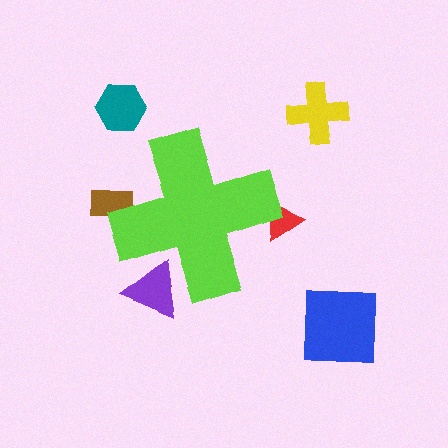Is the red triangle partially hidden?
Yes, the red triangle is partially hidden behind the lime cross.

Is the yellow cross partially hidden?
No, the yellow cross is fully visible.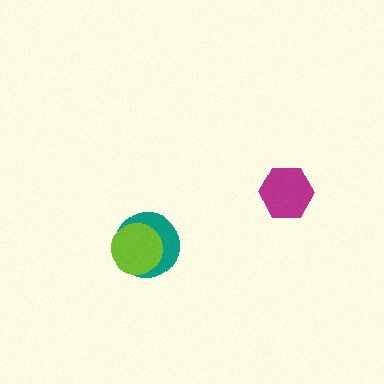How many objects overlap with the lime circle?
1 object overlaps with the lime circle.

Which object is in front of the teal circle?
The lime circle is in front of the teal circle.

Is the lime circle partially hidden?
No, no other shape covers it.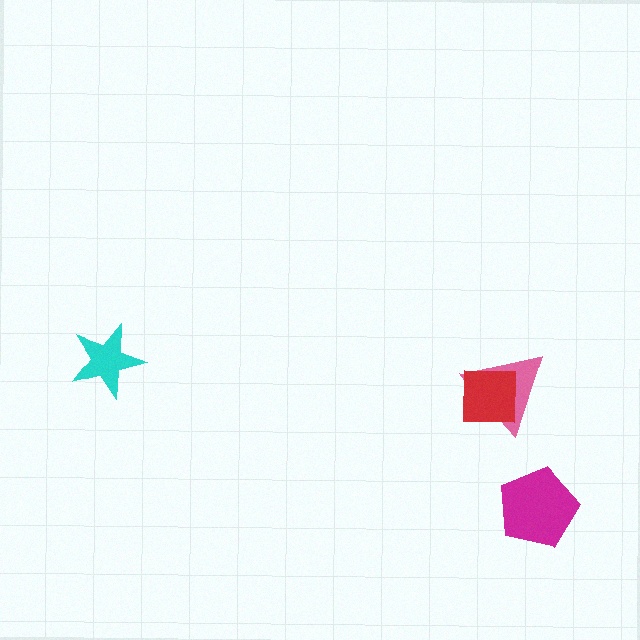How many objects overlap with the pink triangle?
1 object overlaps with the pink triangle.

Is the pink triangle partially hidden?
Yes, it is partially covered by another shape.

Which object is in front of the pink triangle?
The red square is in front of the pink triangle.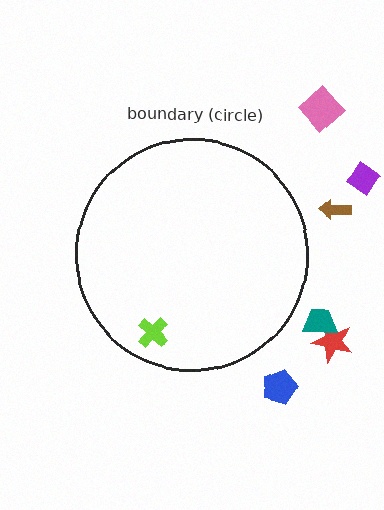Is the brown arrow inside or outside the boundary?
Outside.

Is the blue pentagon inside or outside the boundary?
Outside.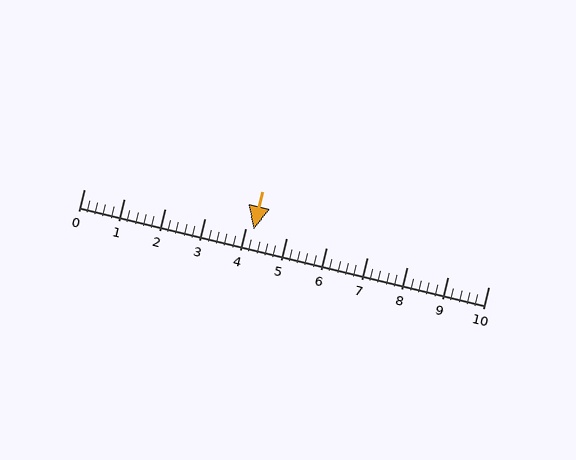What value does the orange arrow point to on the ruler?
The orange arrow points to approximately 4.2.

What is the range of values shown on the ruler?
The ruler shows values from 0 to 10.